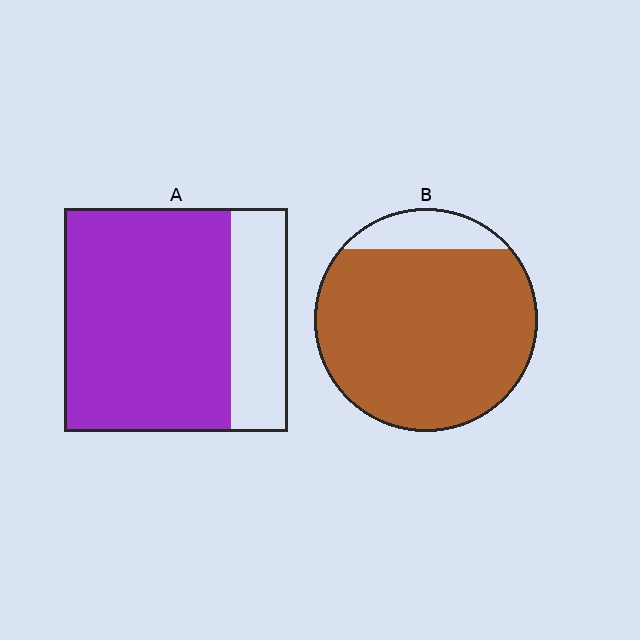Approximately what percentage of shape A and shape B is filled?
A is approximately 75% and B is approximately 85%.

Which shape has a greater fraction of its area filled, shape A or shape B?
Shape B.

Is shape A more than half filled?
Yes.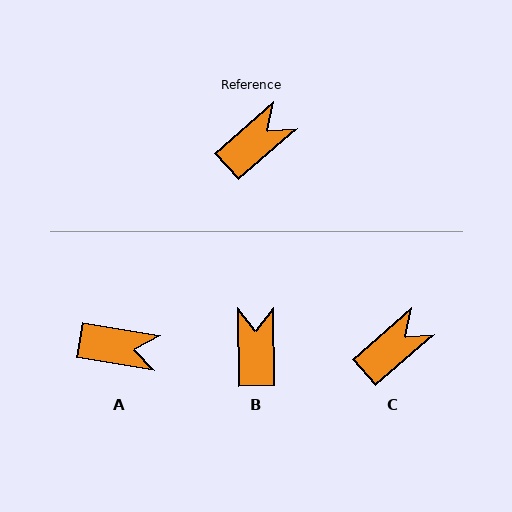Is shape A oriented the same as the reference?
No, it is off by about 51 degrees.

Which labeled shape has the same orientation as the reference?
C.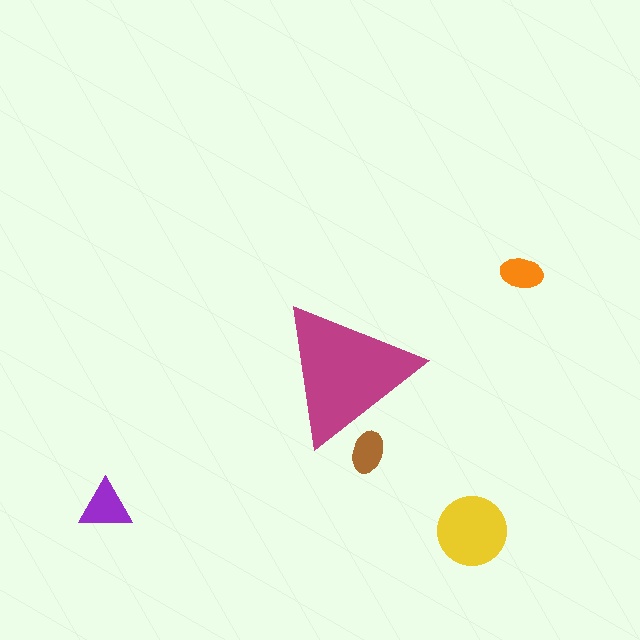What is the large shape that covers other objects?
A magenta triangle.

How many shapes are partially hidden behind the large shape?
1 shape is partially hidden.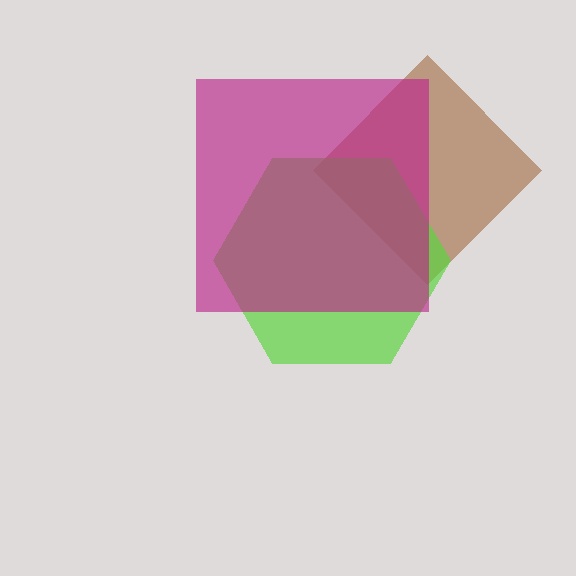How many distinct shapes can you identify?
There are 3 distinct shapes: a brown diamond, a lime hexagon, a magenta square.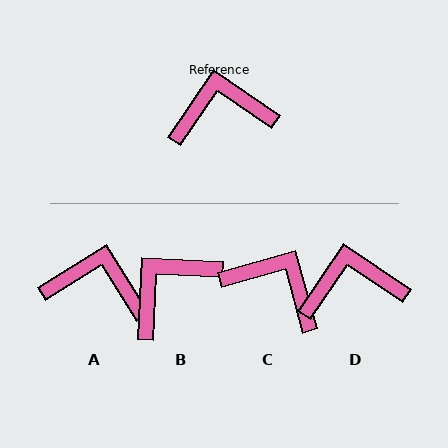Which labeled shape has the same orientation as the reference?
D.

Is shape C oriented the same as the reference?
No, it is off by about 40 degrees.